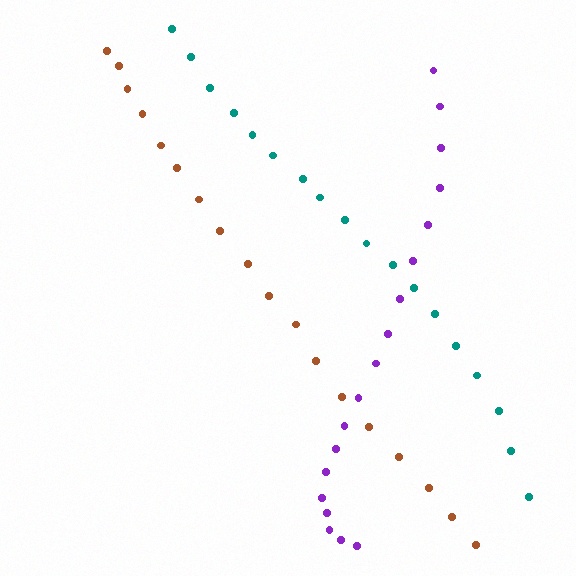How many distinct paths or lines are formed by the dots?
There are 3 distinct paths.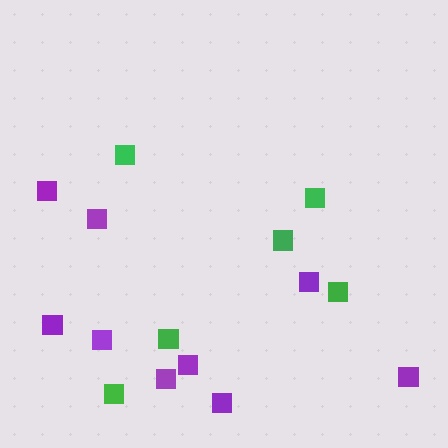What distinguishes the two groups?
There are 2 groups: one group of purple squares (9) and one group of green squares (6).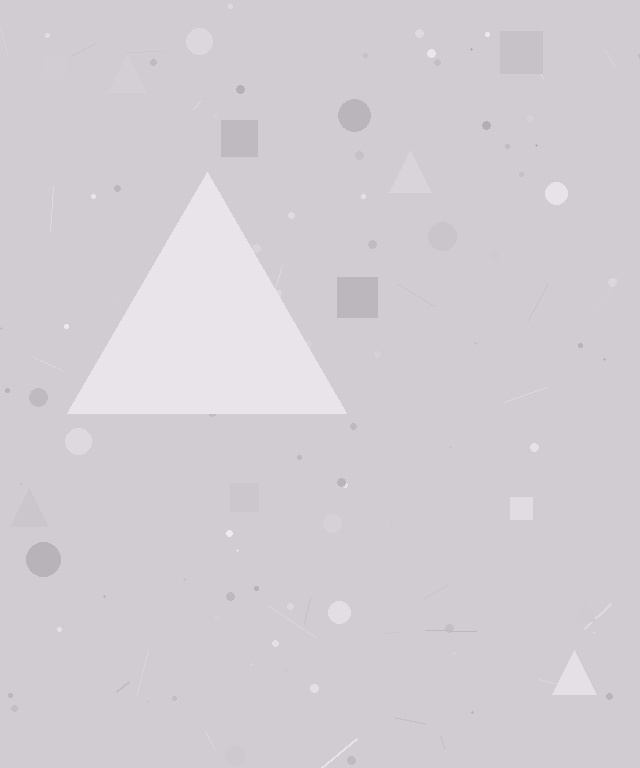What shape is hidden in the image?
A triangle is hidden in the image.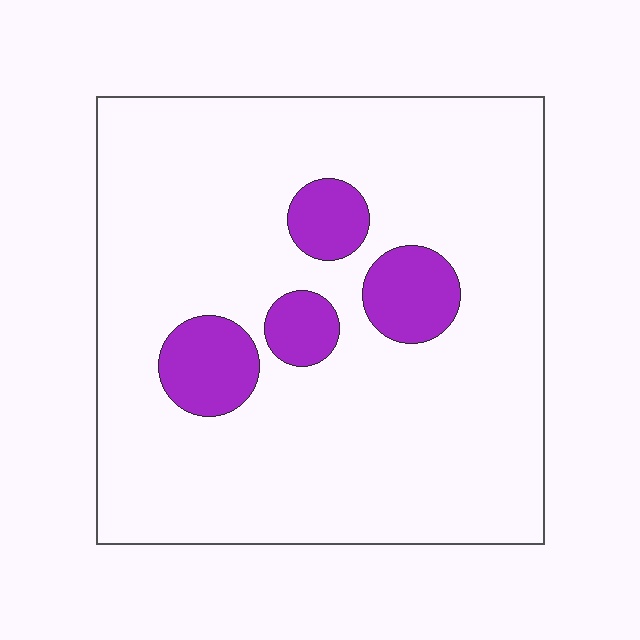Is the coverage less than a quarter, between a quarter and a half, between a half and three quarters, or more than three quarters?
Less than a quarter.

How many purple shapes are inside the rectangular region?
4.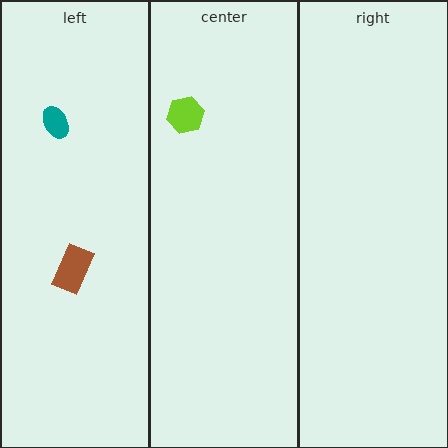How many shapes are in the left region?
2.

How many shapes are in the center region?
1.